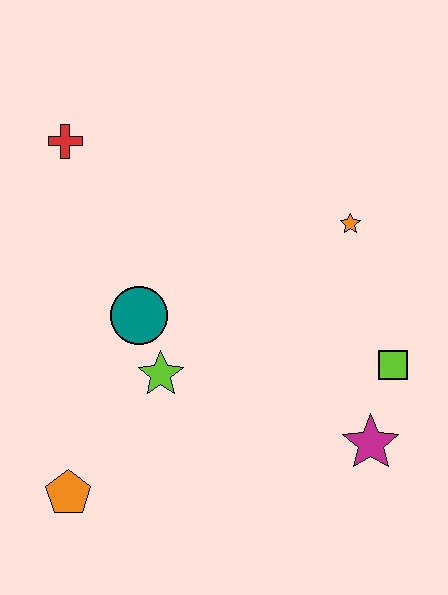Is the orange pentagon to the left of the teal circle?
Yes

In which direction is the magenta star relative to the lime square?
The magenta star is below the lime square.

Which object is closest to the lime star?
The teal circle is closest to the lime star.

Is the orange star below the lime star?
No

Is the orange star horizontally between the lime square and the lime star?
Yes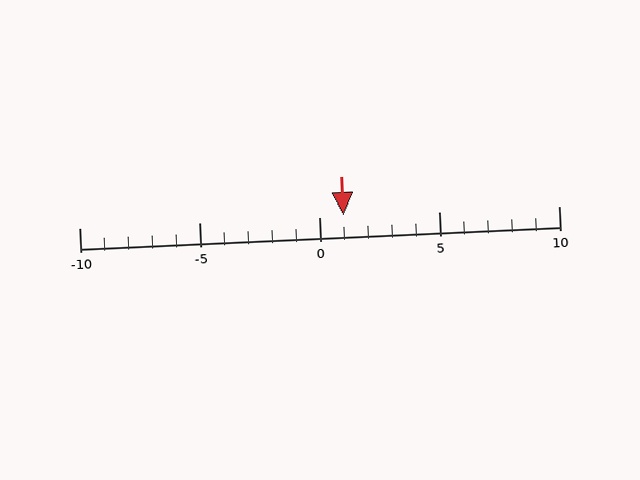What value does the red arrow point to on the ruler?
The red arrow points to approximately 1.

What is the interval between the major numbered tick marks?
The major tick marks are spaced 5 units apart.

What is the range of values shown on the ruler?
The ruler shows values from -10 to 10.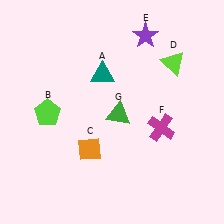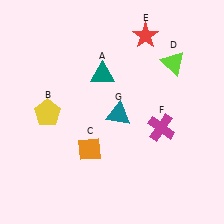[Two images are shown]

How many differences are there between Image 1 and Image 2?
There are 3 differences between the two images.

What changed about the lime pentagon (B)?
In Image 1, B is lime. In Image 2, it changed to yellow.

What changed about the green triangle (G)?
In Image 1, G is green. In Image 2, it changed to teal.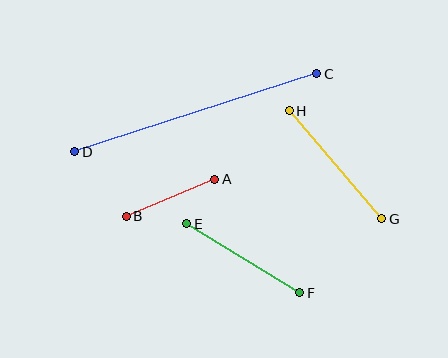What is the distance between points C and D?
The distance is approximately 254 pixels.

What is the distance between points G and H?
The distance is approximately 142 pixels.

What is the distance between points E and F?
The distance is approximately 133 pixels.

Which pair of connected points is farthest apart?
Points C and D are farthest apart.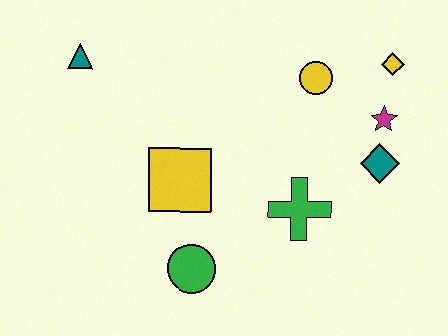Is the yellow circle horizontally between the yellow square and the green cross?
No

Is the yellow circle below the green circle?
No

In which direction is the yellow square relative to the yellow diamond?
The yellow square is to the left of the yellow diamond.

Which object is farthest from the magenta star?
The teal triangle is farthest from the magenta star.